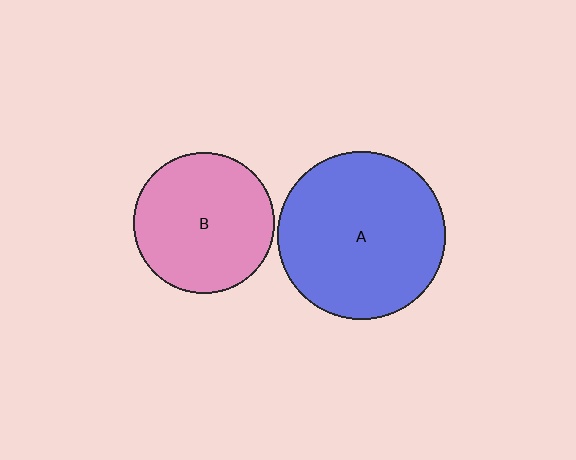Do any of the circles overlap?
No, none of the circles overlap.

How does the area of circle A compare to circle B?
Approximately 1.4 times.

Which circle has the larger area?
Circle A (blue).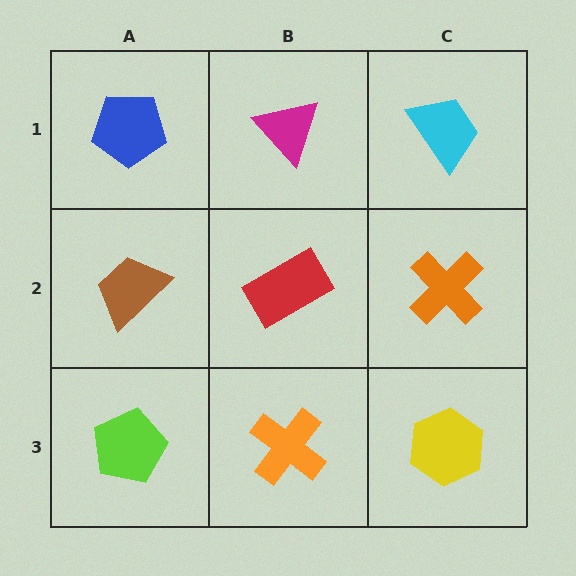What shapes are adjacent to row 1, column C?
An orange cross (row 2, column C), a magenta triangle (row 1, column B).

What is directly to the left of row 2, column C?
A red rectangle.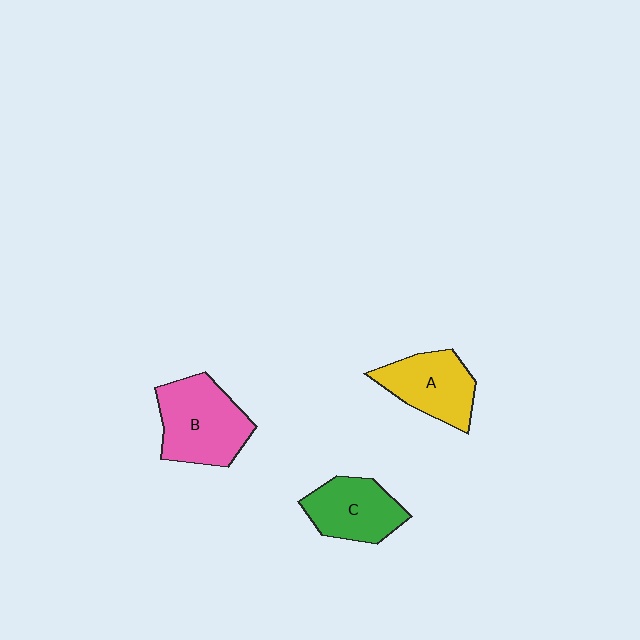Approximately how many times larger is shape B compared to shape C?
Approximately 1.3 times.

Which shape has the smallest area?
Shape C (green).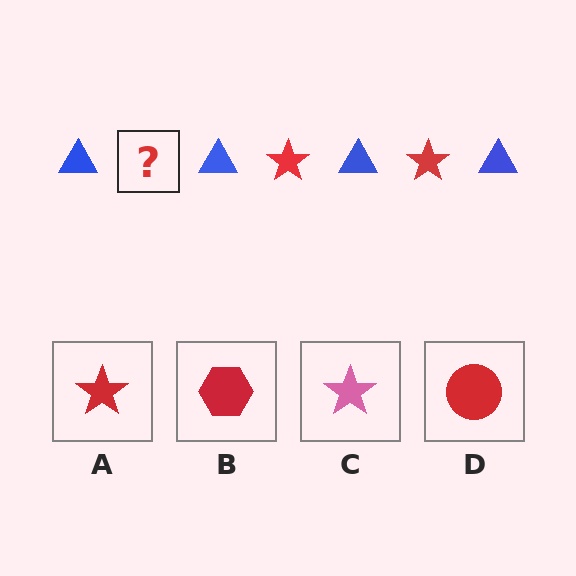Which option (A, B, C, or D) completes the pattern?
A.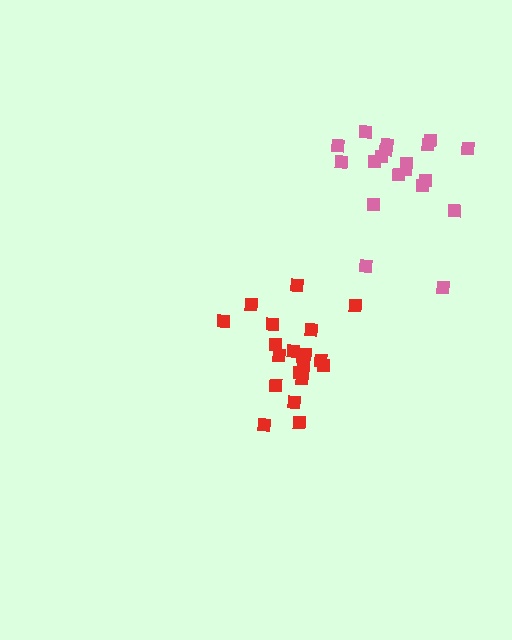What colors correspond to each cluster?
The clusters are colored: pink, red.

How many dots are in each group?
Group 1: 19 dots, Group 2: 20 dots (39 total).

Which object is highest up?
The pink cluster is topmost.